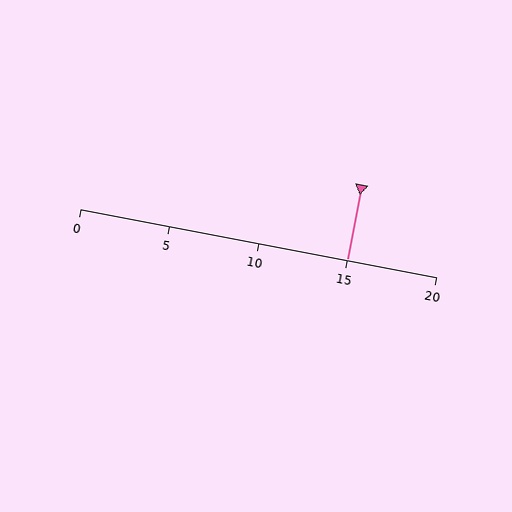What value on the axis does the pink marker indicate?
The marker indicates approximately 15.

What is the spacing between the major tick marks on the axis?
The major ticks are spaced 5 apart.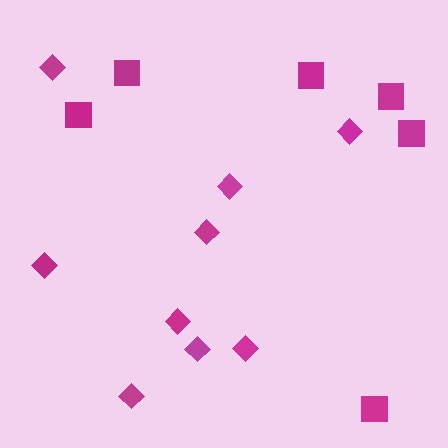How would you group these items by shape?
There are 2 groups: one group of squares (6) and one group of diamonds (9).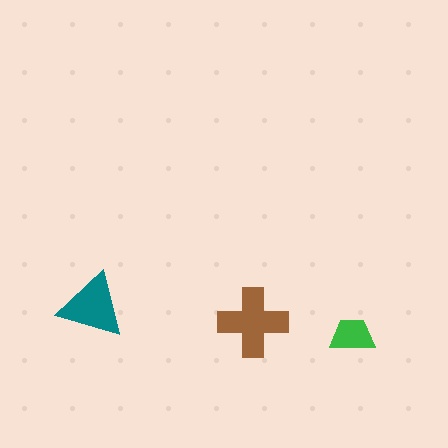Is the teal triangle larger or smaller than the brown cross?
Smaller.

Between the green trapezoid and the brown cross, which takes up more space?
The brown cross.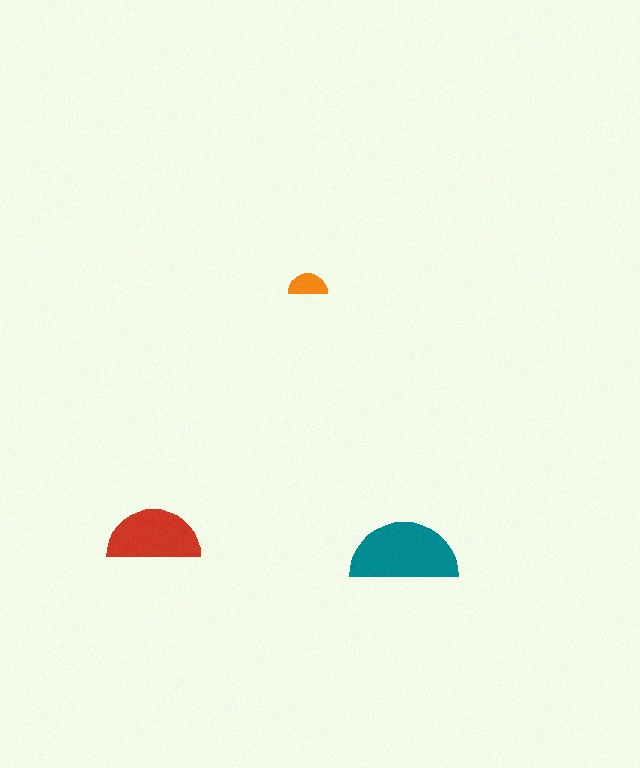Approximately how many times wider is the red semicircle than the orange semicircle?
About 2.5 times wider.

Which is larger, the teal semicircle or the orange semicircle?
The teal one.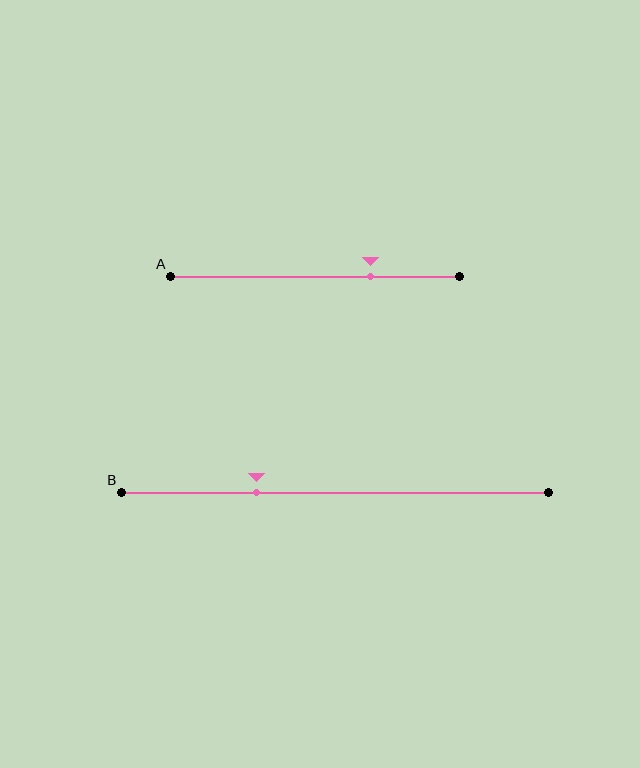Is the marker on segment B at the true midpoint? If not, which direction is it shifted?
No, the marker on segment B is shifted to the left by about 18% of the segment length.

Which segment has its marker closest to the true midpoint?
Segment B has its marker closest to the true midpoint.